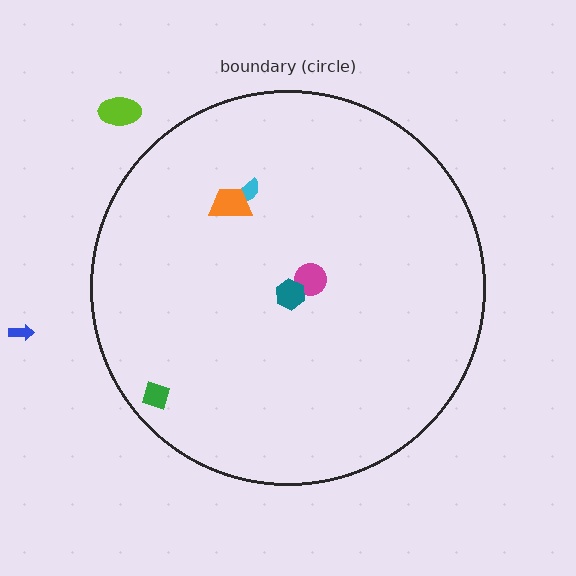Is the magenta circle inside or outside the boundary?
Inside.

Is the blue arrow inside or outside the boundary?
Outside.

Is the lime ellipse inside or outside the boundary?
Outside.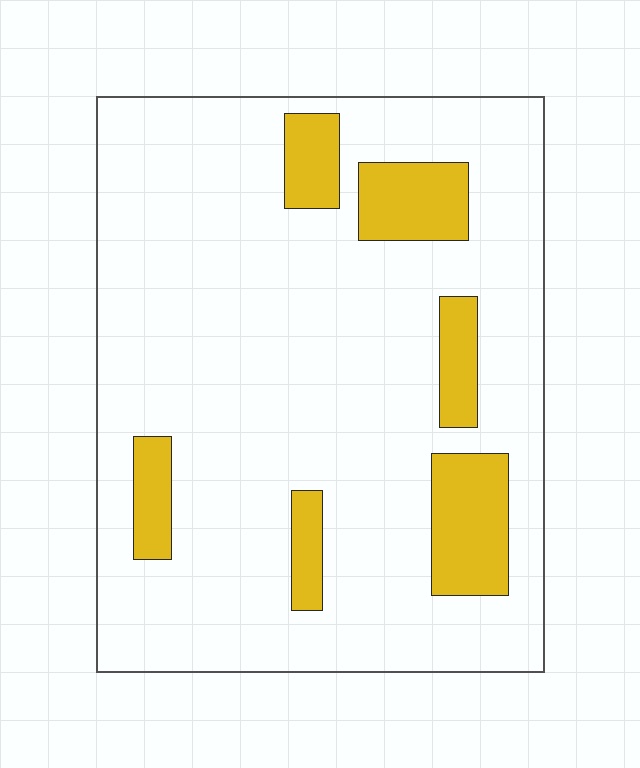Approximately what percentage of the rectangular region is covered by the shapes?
Approximately 15%.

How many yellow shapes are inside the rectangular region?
6.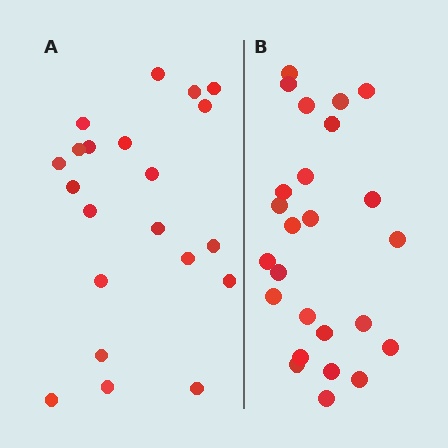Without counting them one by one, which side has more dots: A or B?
Region B (the right region) has more dots.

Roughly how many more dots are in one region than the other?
Region B has about 4 more dots than region A.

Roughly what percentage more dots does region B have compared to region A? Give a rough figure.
About 20% more.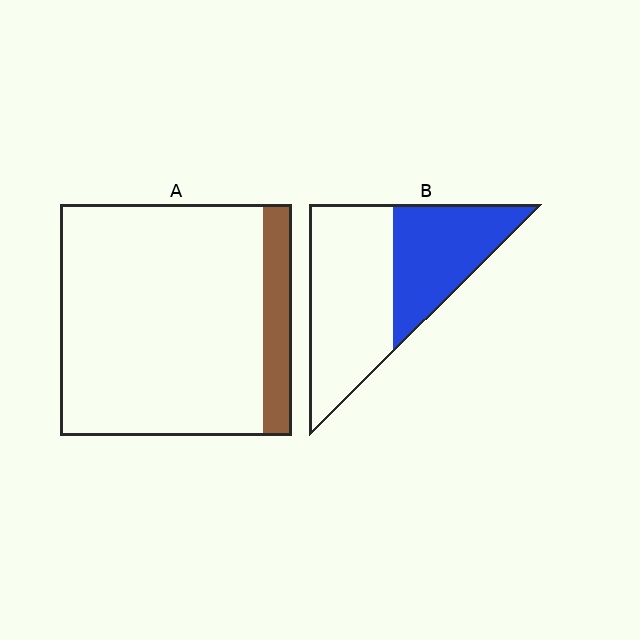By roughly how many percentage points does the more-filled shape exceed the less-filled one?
By roughly 30 percentage points (B over A).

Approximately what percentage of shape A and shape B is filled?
A is approximately 10% and B is approximately 40%.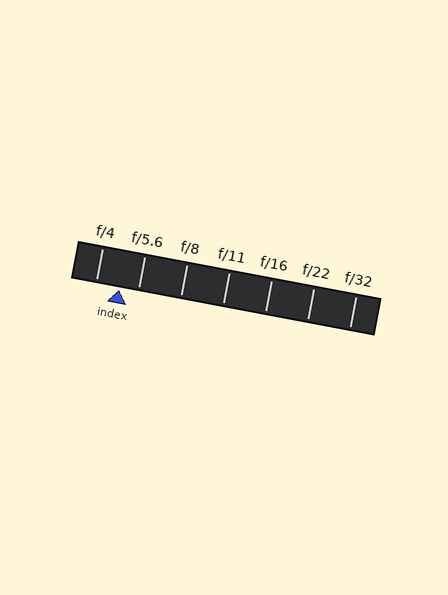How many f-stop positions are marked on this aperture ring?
There are 7 f-stop positions marked.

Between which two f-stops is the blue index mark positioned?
The index mark is between f/4 and f/5.6.